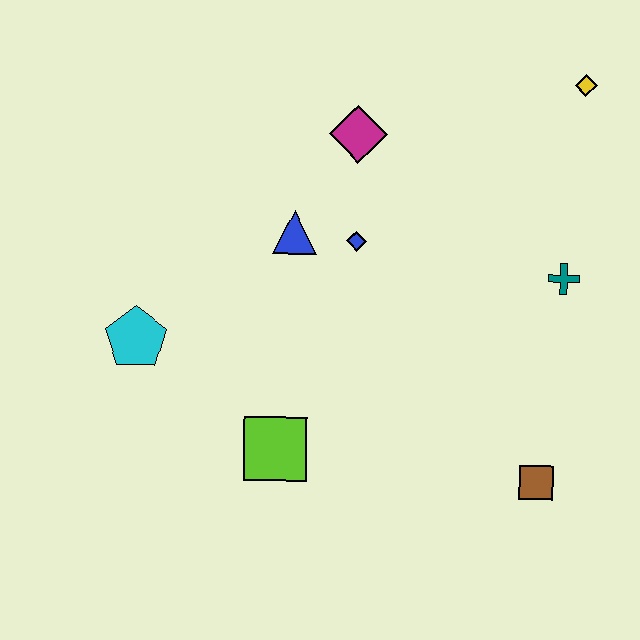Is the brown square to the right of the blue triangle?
Yes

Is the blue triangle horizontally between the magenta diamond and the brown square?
No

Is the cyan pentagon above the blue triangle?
No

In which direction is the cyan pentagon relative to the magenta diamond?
The cyan pentagon is to the left of the magenta diamond.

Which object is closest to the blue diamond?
The blue triangle is closest to the blue diamond.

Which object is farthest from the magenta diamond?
The brown square is farthest from the magenta diamond.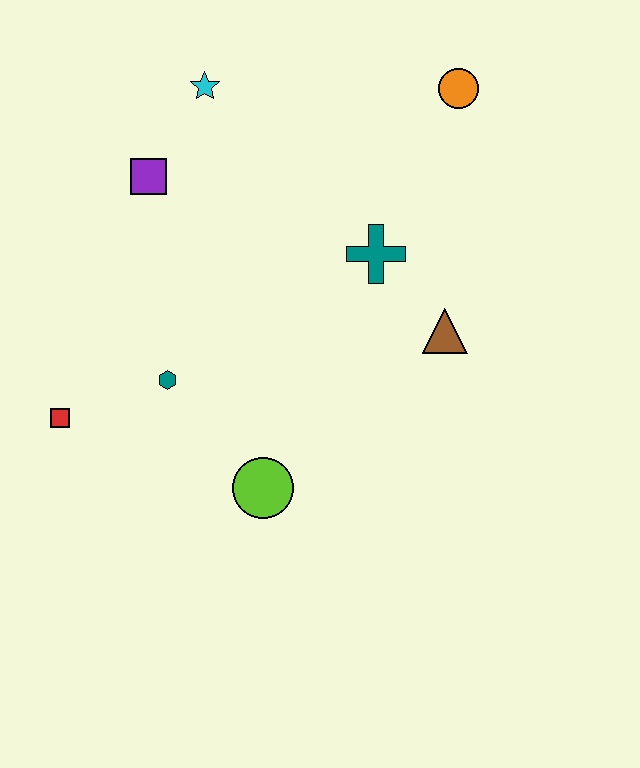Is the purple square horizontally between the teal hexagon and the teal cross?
No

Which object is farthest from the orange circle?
The red square is farthest from the orange circle.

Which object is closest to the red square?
The teal hexagon is closest to the red square.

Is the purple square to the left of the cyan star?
Yes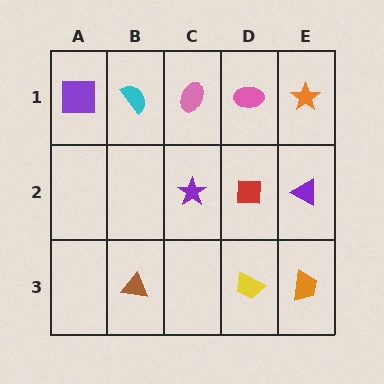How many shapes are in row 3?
3 shapes.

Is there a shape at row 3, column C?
No, that cell is empty.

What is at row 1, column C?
A pink ellipse.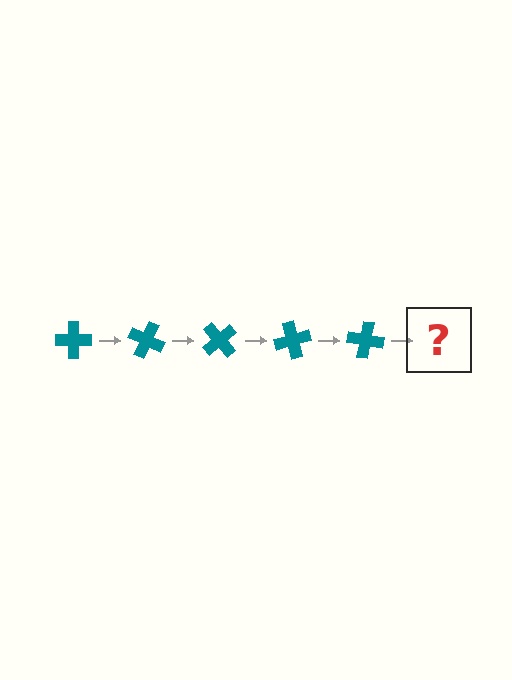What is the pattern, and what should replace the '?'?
The pattern is that the cross rotates 25 degrees each step. The '?' should be a teal cross rotated 125 degrees.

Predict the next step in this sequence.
The next step is a teal cross rotated 125 degrees.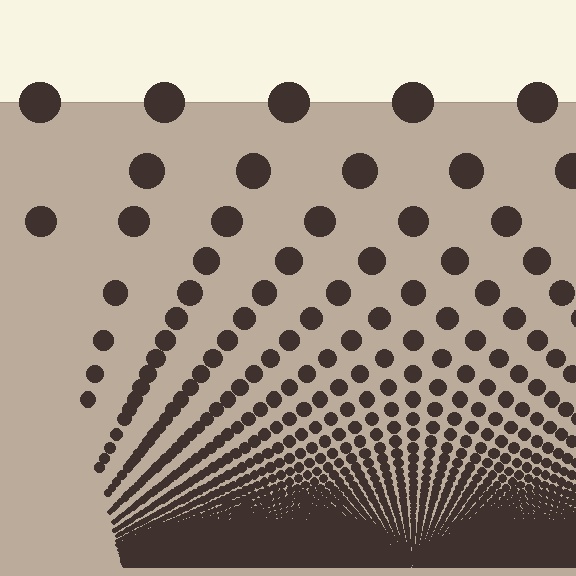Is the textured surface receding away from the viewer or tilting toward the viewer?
The surface appears to tilt toward the viewer. Texture elements get larger and sparser toward the top.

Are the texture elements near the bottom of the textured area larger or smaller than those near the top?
Smaller. The gradient is inverted — elements near the bottom are smaller and denser.